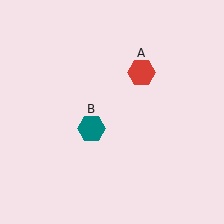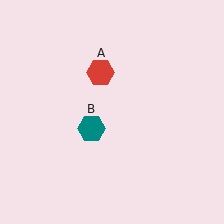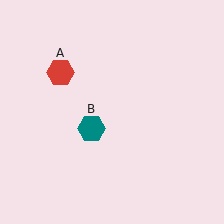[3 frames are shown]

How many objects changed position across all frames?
1 object changed position: red hexagon (object A).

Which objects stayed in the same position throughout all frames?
Teal hexagon (object B) remained stationary.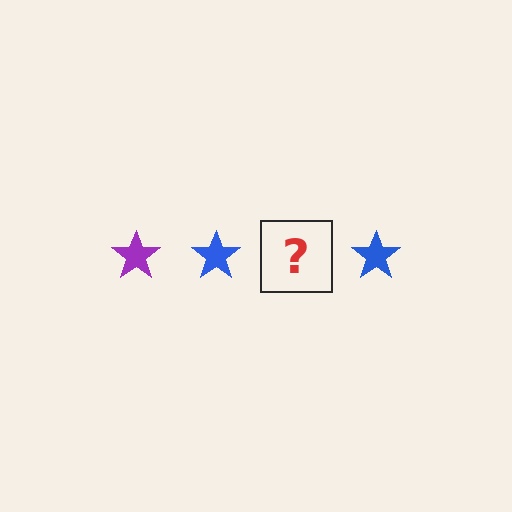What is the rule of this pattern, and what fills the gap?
The rule is that the pattern cycles through purple, blue stars. The gap should be filled with a purple star.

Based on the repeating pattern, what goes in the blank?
The blank should be a purple star.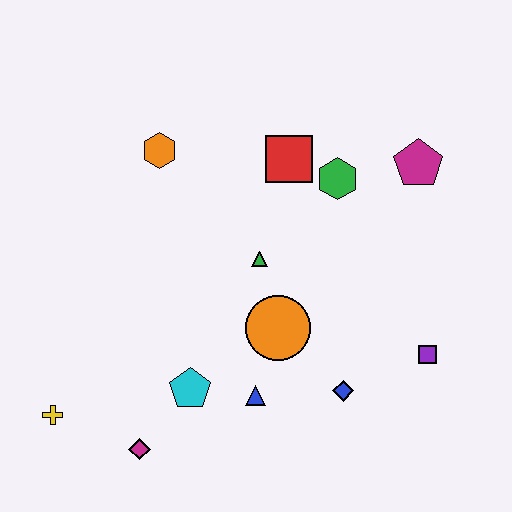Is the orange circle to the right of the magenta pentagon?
No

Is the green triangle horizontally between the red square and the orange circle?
No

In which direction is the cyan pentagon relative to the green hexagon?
The cyan pentagon is below the green hexagon.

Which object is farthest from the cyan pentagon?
The magenta pentagon is farthest from the cyan pentagon.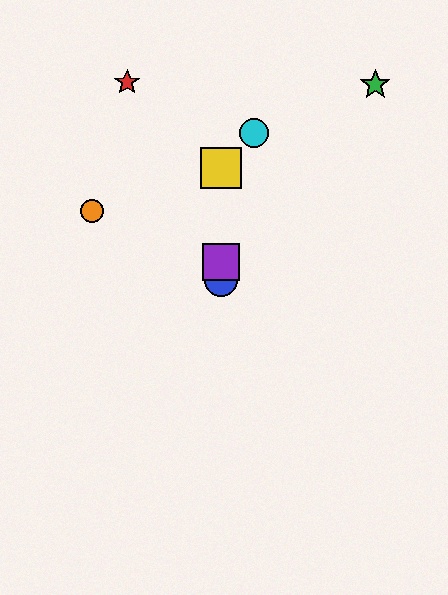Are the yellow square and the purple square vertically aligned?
Yes, both are at x≈221.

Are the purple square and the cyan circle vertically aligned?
No, the purple square is at x≈221 and the cyan circle is at x≈254.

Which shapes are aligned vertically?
The blue circle, the yellow square, the purple square are aligned vertically.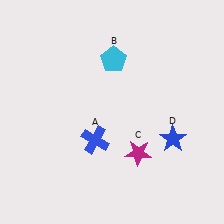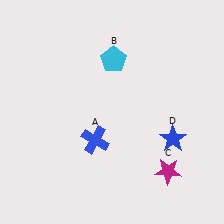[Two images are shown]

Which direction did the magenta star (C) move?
The magenta star (C) moved right.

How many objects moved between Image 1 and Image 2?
1 object moved between the two images.